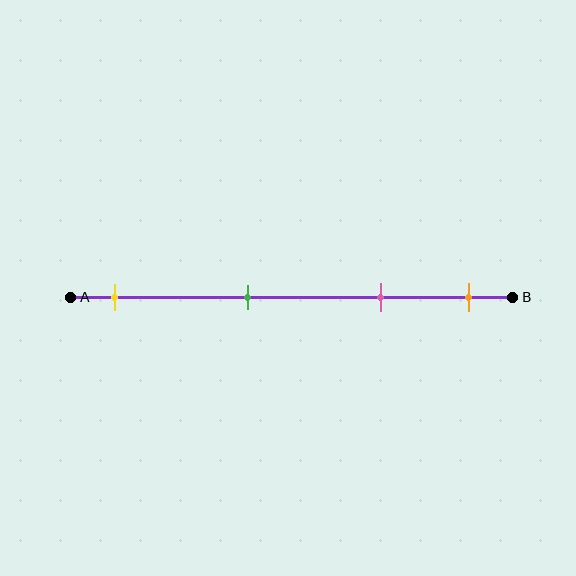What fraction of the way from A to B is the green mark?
The green mark is approximately 40% (0.4) of the way from A to B.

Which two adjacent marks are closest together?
The pink and orange marks are the closest adjacent pair.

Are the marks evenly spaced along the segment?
No, the marks are not evenly spaced.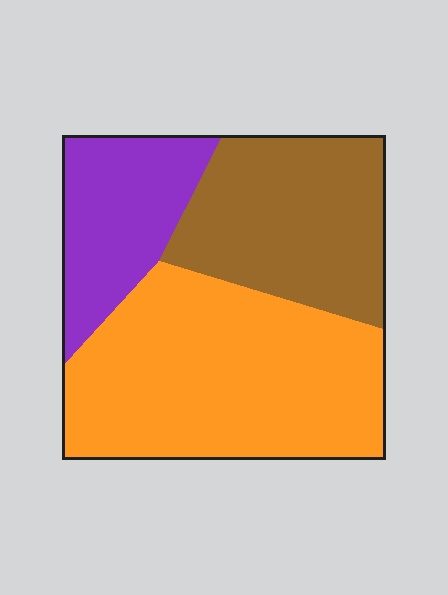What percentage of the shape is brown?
Brown takes up about one third (1/3) of the shape.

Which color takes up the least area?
Purple, at roughly 20%.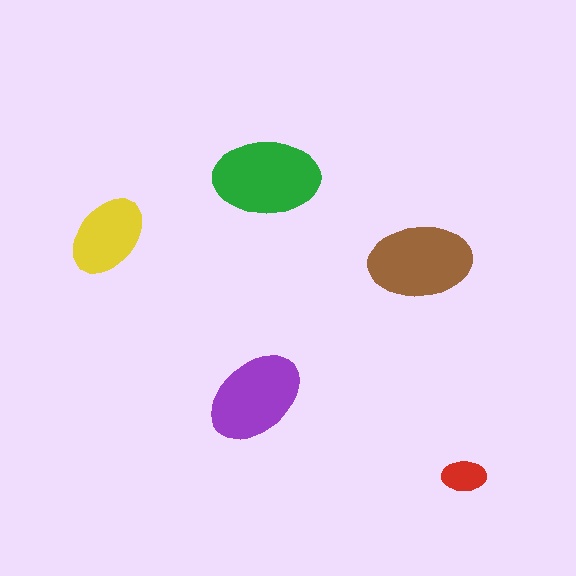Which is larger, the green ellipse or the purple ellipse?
The green one.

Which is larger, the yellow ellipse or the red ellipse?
The yellow one.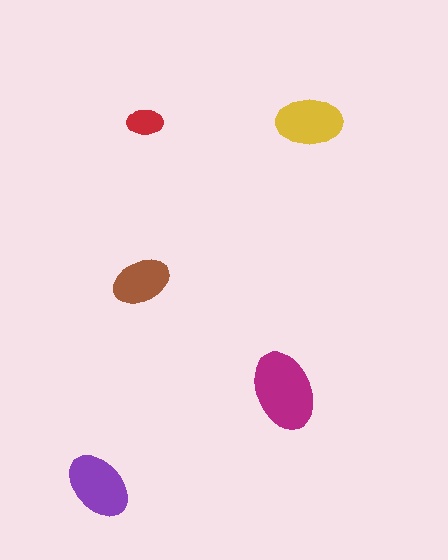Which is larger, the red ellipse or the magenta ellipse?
The magenta one.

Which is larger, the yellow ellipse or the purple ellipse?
The purple one.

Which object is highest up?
The yellow ellipse is topmost.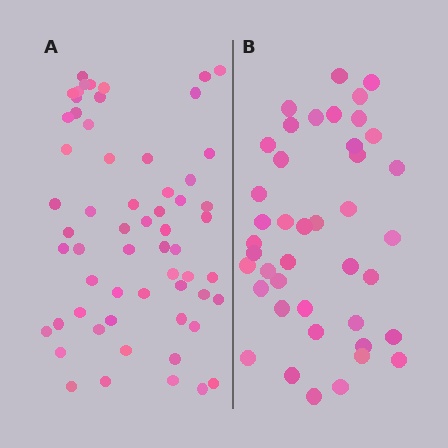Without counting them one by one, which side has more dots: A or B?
Region A (the left region) has more dots.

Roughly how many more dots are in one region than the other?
Region A has approximately 20 more dots than region B.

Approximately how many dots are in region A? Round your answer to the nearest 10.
About 60 dots.